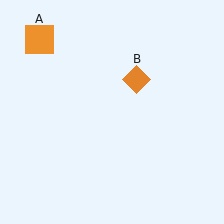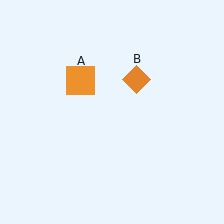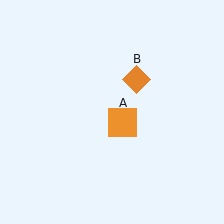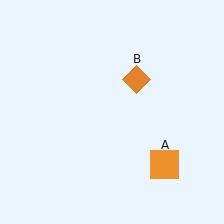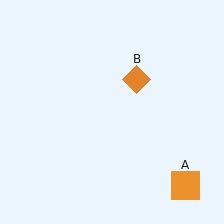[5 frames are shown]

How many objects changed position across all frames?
1 object changed position: orange square (object A).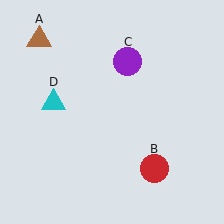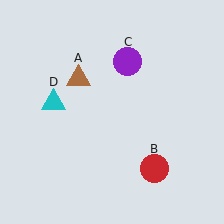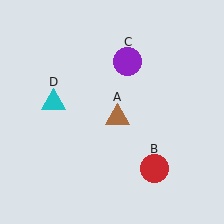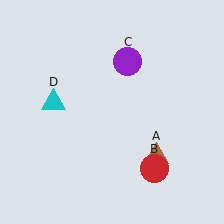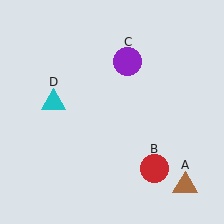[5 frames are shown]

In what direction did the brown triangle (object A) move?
The brown triangle (object A) moved down and to the right.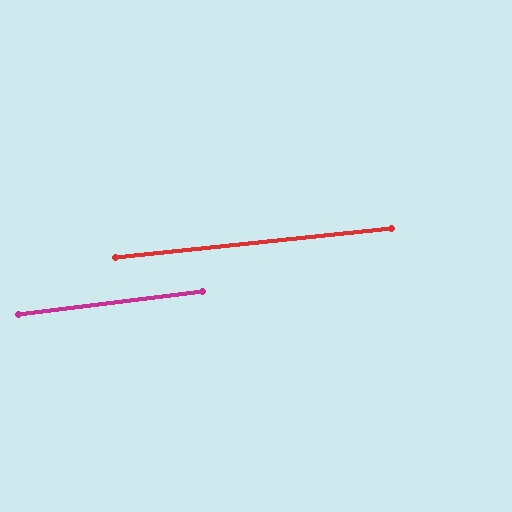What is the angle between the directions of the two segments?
Approximately 1 degree.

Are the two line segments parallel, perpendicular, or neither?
Parallel — their directions differ by only 1.3°.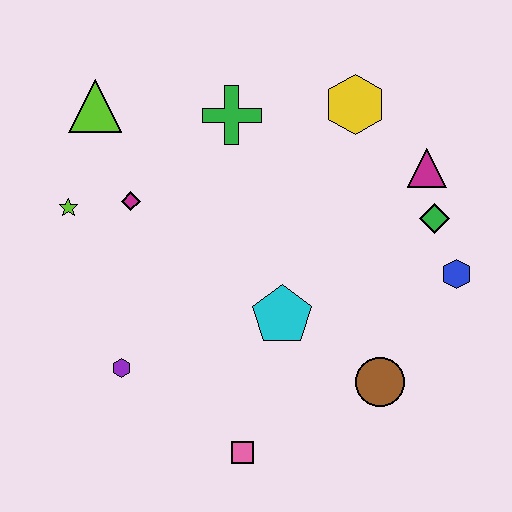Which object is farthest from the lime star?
The blue hexagon is farthest from the lime star.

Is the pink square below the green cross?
Yes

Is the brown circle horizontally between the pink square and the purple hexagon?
No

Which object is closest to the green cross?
The yellow hexagon is closest to the green cross.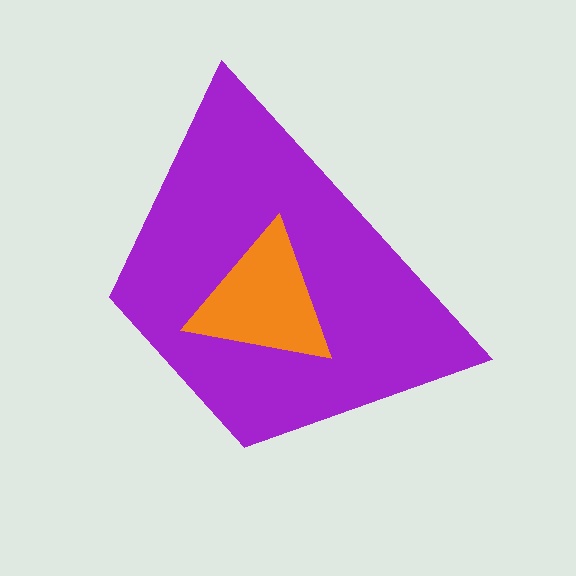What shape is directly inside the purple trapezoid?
The orange triangle.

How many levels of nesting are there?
2.